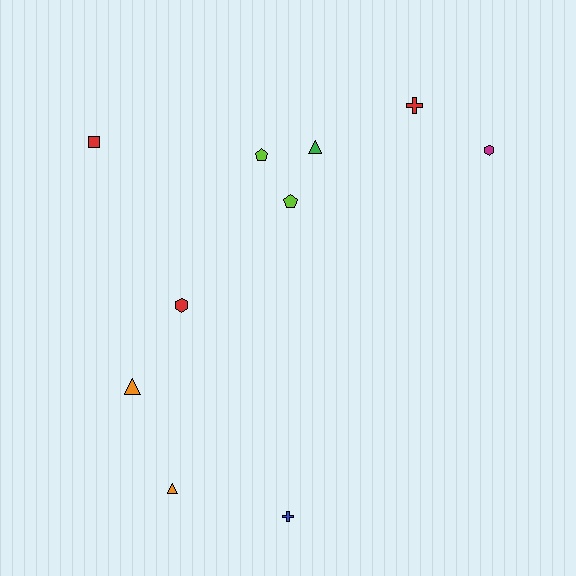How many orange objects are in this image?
There are 2 orange objects.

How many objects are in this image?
There are 10 objects.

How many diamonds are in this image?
There are no diamonds.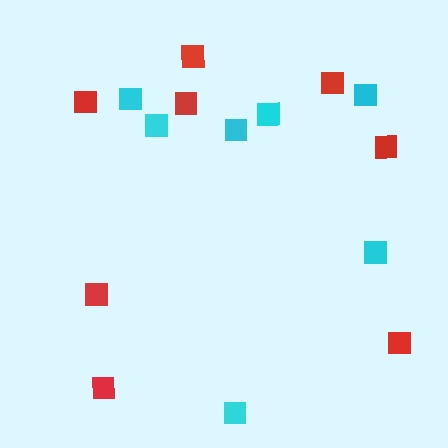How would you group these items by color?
There are 2 groups: one group of cyan squares (7) and one group of red squares (8).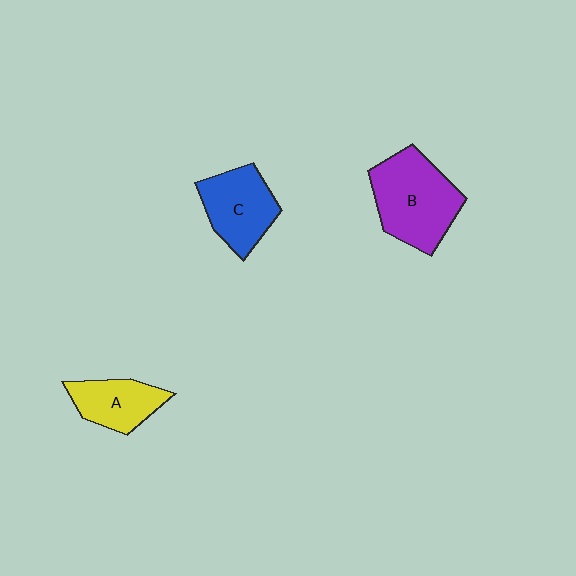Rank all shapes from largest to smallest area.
From largest to smallest: B (purple), C (blue), A (yellow).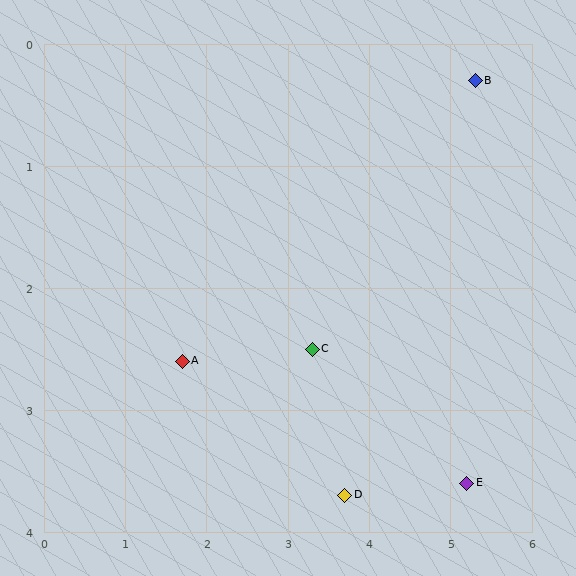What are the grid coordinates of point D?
Point D is at approximately (3.7, 3.7).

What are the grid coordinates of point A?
Point A is at approximately (1.7, 2.6).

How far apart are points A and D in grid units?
Points A and D are about 2.3 grid units apart.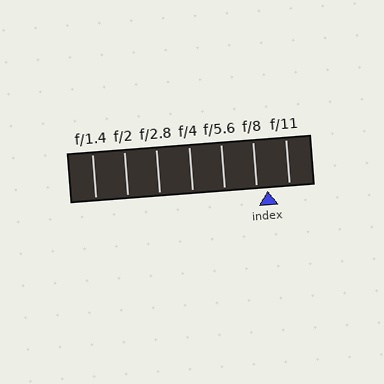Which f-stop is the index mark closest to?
The index mark is closest to f/8.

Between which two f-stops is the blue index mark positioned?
The index mark is between f/8 and f/11.